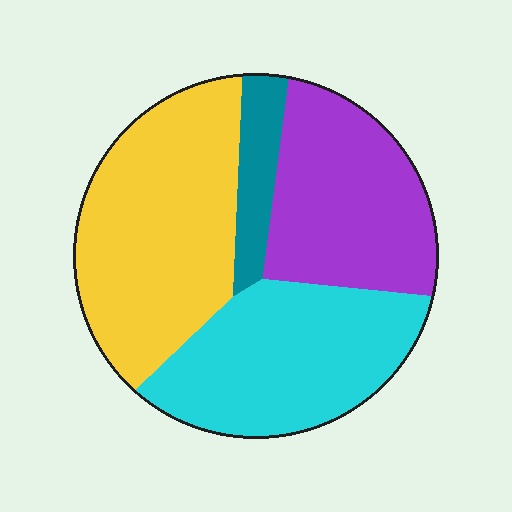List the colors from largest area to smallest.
From largest to smallest: yellow, cyan, purple, teal.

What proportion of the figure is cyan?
Cyan takes up about one third (1/3) of the figure.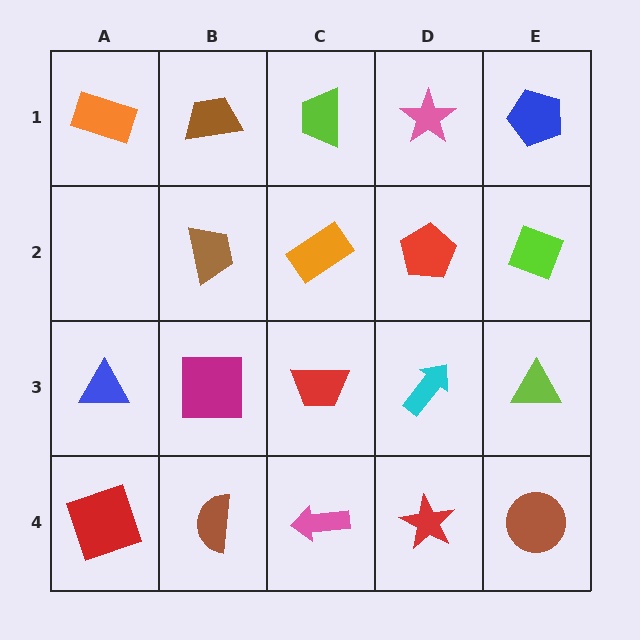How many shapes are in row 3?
5 shapes.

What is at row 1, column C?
A lime trapezoid.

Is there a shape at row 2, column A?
No, that cell is empty.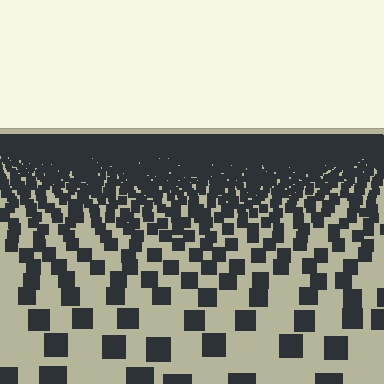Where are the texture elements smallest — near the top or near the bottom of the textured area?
Near the top.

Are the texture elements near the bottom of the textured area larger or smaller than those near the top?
Larger. Near the bottom, elements are closer to the viewer and appear at a bigger on-screen size.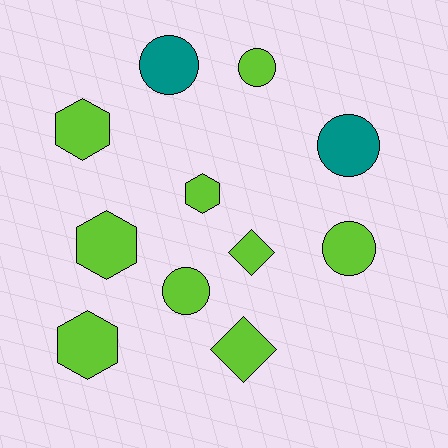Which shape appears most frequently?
Circle, with 5 objects.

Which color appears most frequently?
Lime, with 9 objects.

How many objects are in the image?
There are 11 objects.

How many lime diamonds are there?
There are 2 lime diamonds.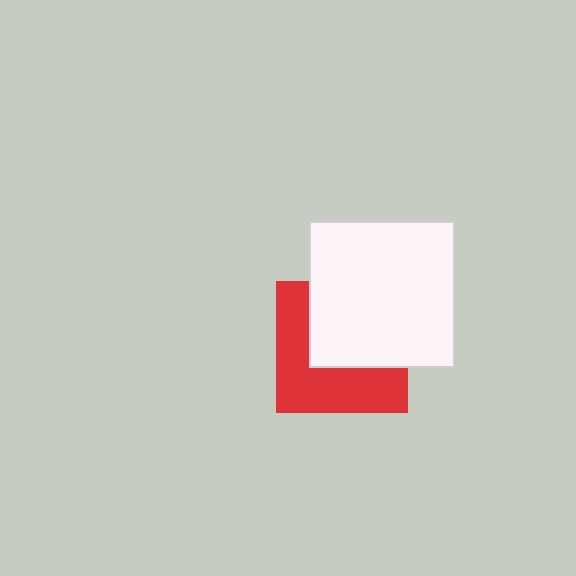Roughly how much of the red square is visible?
About half of it is visible (roughly 52%).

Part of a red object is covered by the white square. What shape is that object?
It is a square.